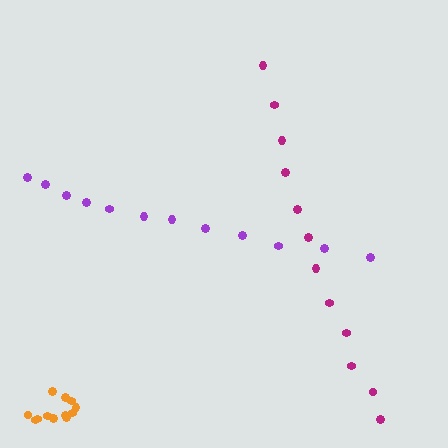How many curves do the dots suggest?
There are 3 distinct paths.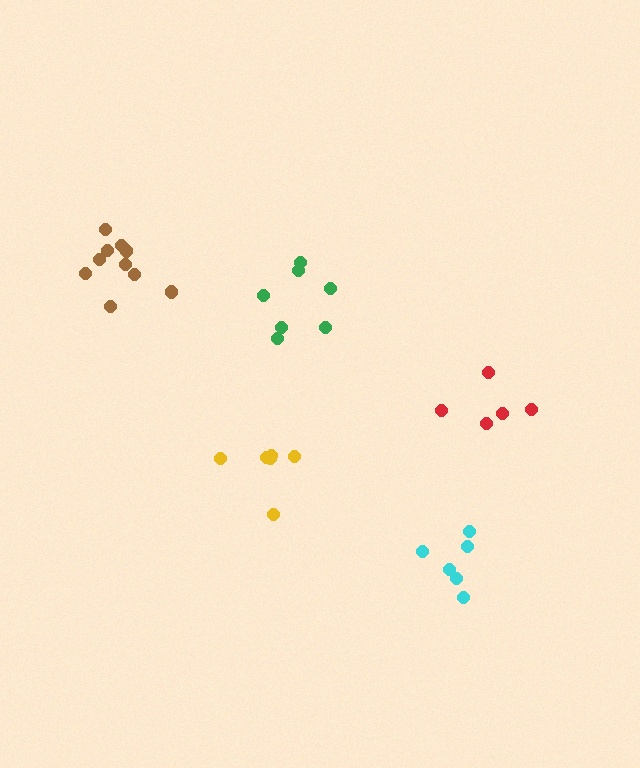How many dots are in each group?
Group 1: 6 dots, Group 2: 7 dots, Group 3: 6 dots, Group 4: 11 dots, Group 5: 5 dots (35 total).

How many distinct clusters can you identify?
There are 5 distinct clusters.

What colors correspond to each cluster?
The clusters are colored: cyan, green, yellow, brown, red.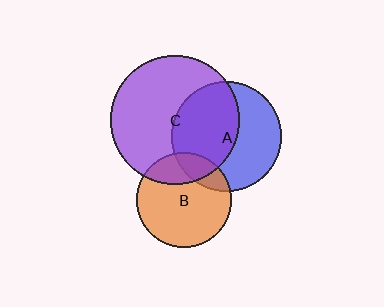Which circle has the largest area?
Circle C (purple).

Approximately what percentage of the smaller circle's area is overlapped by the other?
Approximately 50%.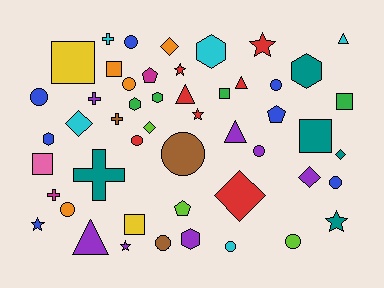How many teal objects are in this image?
There are 5 teal objects.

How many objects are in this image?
There are 50 objects.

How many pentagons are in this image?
There are 3 pentagons.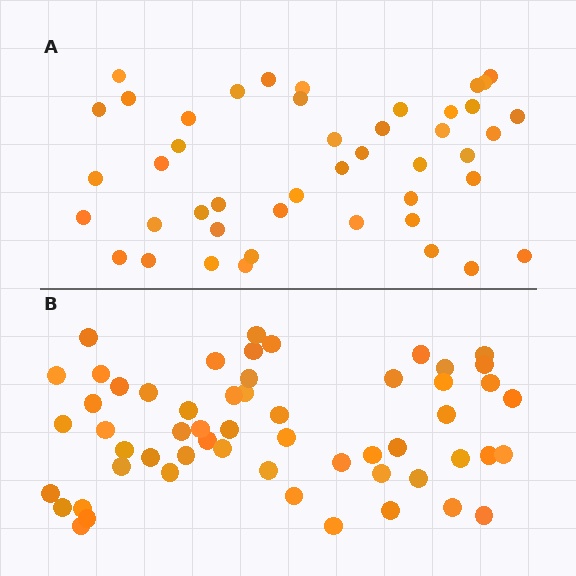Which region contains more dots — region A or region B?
Region B (the bottom region) has more dots.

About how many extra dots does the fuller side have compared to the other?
Region B has roughly 12 or so more dots than region A.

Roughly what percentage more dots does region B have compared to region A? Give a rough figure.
About 25% more.